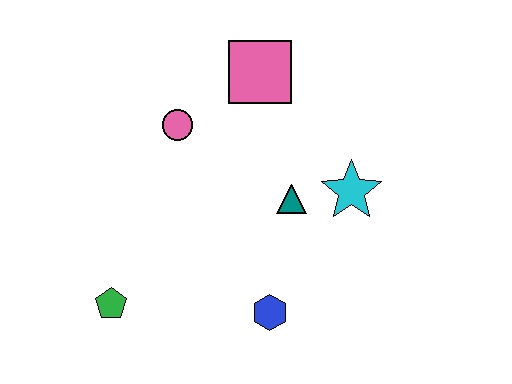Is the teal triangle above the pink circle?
No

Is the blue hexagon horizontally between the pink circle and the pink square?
No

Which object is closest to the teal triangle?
The cyan star is closest to the teal triangle.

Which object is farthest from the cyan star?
The green pentagon is farthest from the cyan star.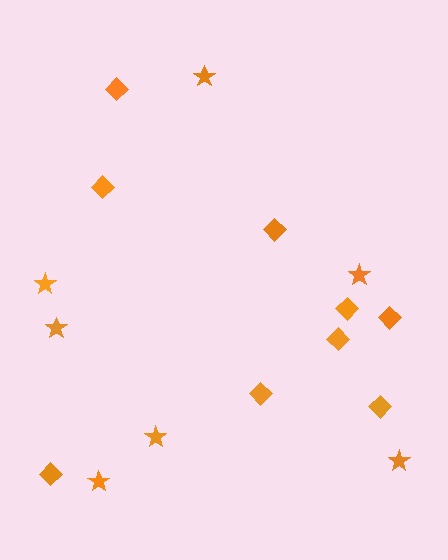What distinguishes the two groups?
There are 2 groups: one group of stars (7) and one group of diamonds (9).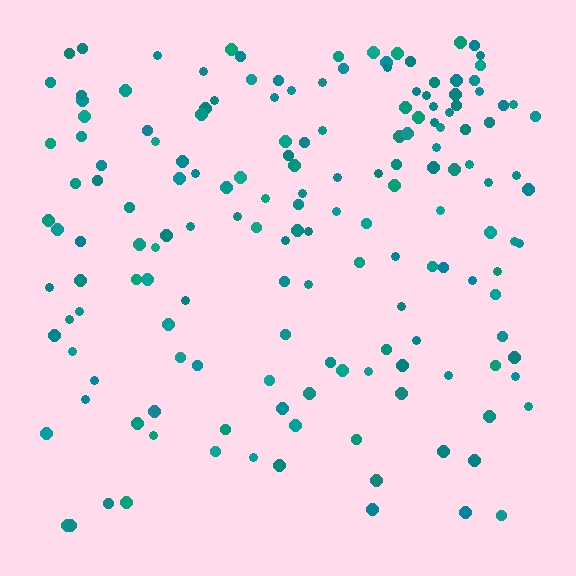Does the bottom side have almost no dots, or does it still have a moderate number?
Still a moderate number, just noticeably fewer than the top.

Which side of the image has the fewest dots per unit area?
The bottom.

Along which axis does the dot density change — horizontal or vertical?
Vertical.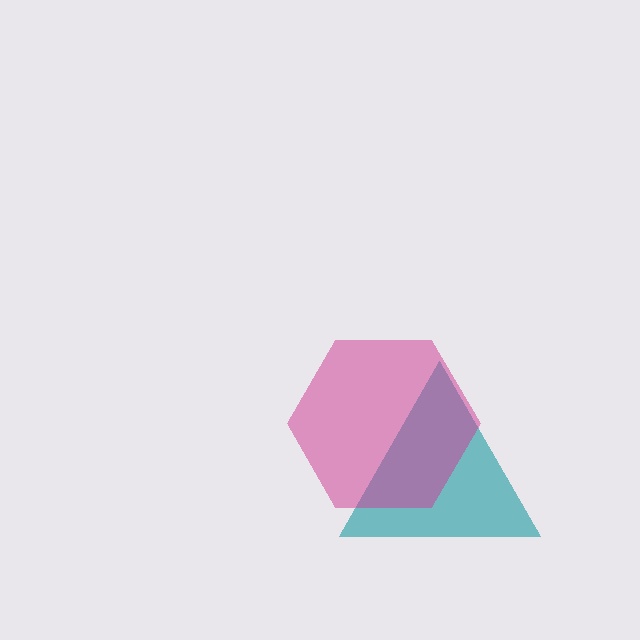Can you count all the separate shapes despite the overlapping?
Yes, there are 2 separate shapes.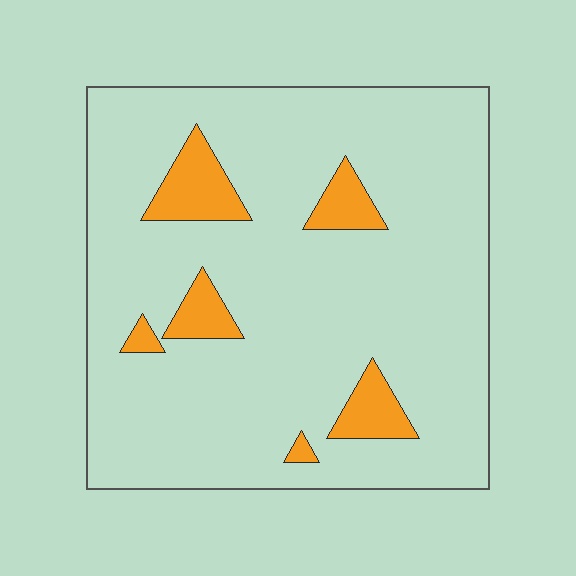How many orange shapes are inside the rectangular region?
6.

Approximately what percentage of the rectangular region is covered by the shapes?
Approximately 10%.